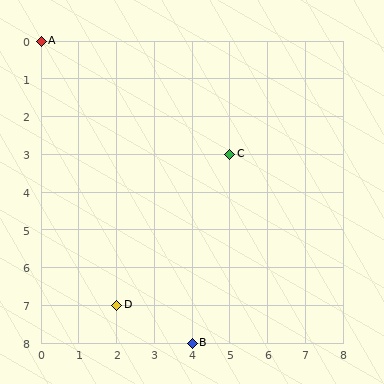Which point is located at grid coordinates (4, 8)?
Point B is at (4, 8).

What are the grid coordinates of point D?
Point D is at grid coordinates (2, 7).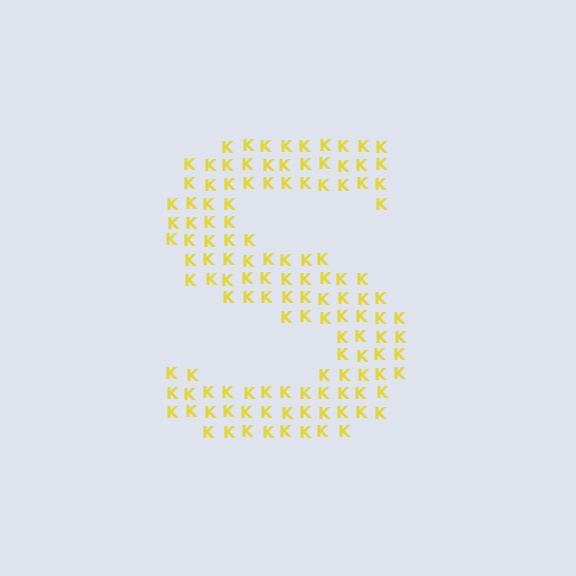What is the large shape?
The large shape is the letter S.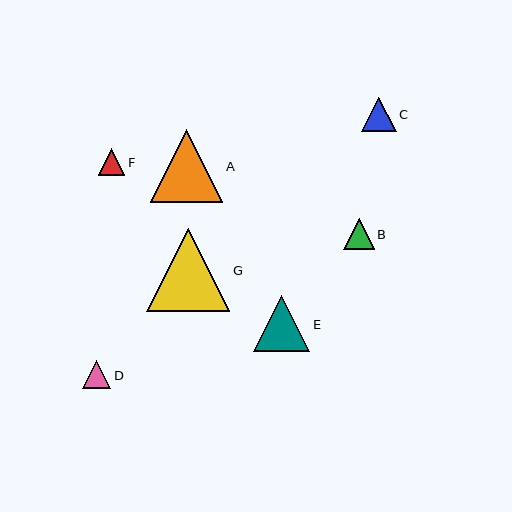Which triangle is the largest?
Triangle G is the largest with a size of approximately 83 pixels.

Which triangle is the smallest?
Triangle F is the smallest with a size of approximately 27 pixels.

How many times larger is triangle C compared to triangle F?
Triangle C is approximately 1.3 times the size of triangle F.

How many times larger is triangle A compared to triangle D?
Triangle A is approximately 2.5 times the size of triangle D.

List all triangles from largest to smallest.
From largest to smallest: G, A, E, C, B, D, F.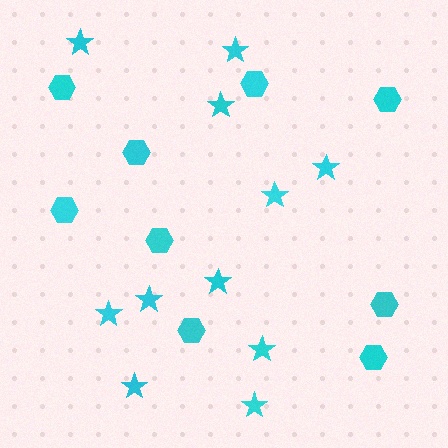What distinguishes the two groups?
There are 2 groups: one group of hexagons (9) and one group of stars (11).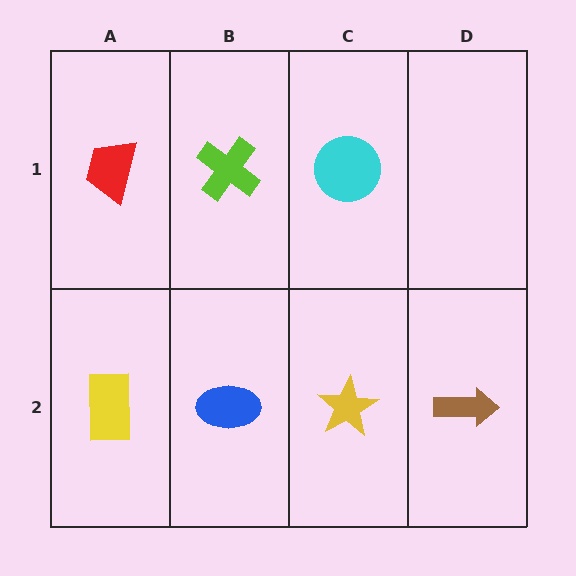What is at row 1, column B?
A lime cross.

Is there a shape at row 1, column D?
No, that cell is empty.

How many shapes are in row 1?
3 shapes.